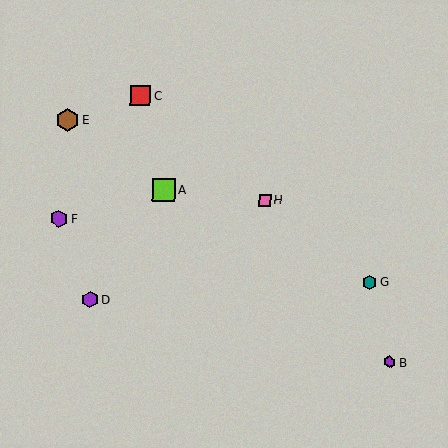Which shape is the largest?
The lime square (labeled A) is the largest.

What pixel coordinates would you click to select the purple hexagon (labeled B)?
Click at (390, 362) to select the purple hexagon B.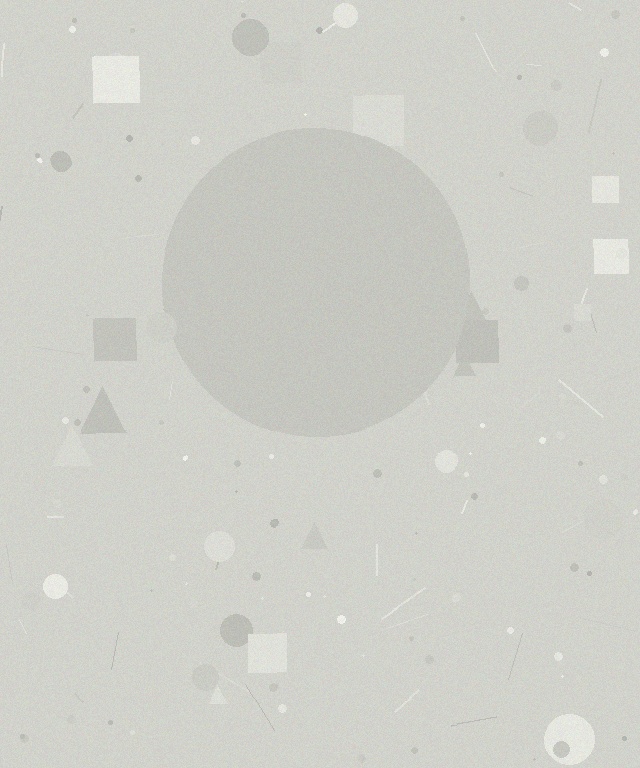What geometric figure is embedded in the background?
A circle is embedded in the background.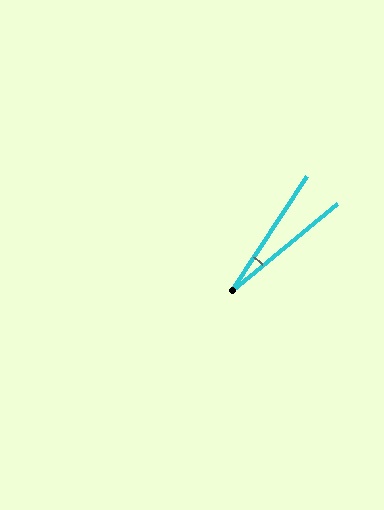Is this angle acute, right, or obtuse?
It is acute.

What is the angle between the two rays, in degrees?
Approximately 17 degrees.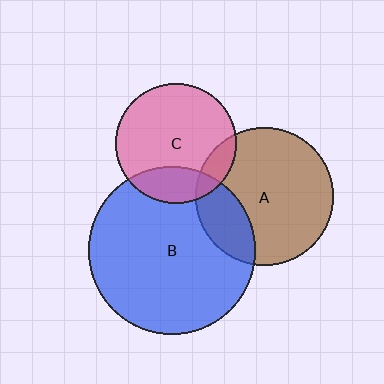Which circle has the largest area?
Circle B (blue).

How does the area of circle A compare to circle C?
Approximately 1.3 times.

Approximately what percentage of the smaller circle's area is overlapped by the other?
Approximately 10%.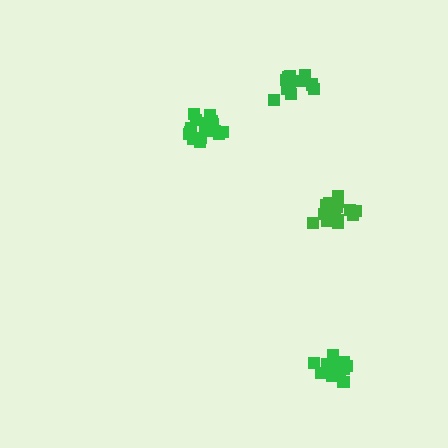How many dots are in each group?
Group 1: 17 dots, Group 2: 14 dots, Group 3: 17 dots, Group 4: 12 dots (60 total).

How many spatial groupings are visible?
There are 4 spatial groupings.